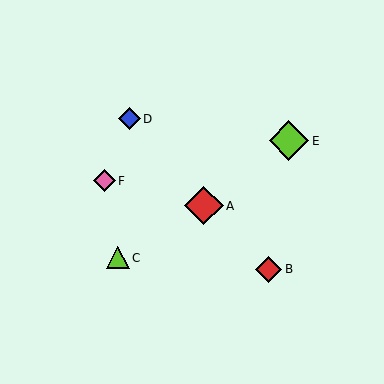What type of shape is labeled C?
Shape C is a lime triangle.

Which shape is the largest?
The lime diamond (labeled E) is the largest.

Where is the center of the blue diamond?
The center of the blue diamond is at (129, 119).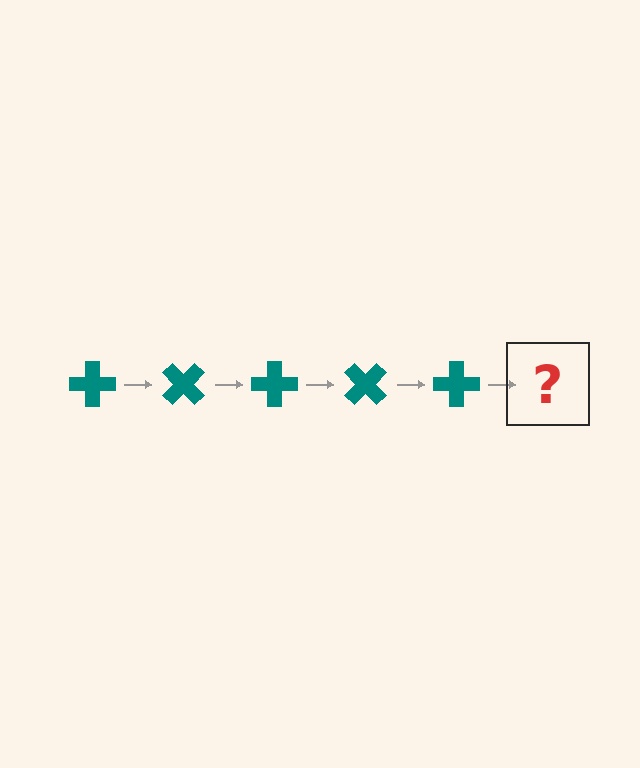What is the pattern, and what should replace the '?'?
The pattern is that the cross rotates 45 degrees each step. The '?' should be a teal cross rotated 225 degrees.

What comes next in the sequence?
The next element should be a teal cross rotated 225 degrees.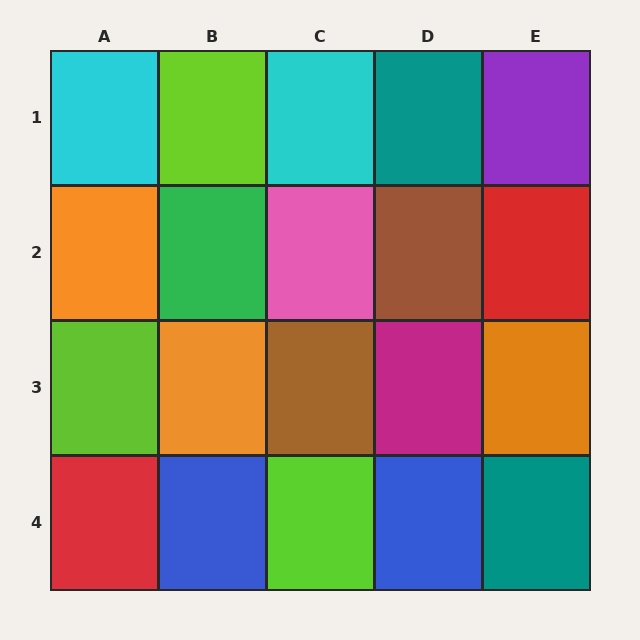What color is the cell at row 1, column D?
Teal.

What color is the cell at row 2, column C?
Pink.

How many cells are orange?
3 cells are orange.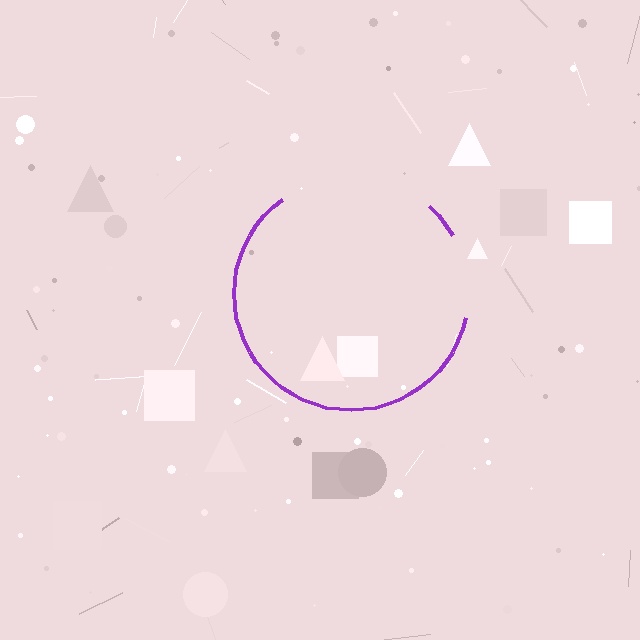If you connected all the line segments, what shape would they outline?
They would outline a circle.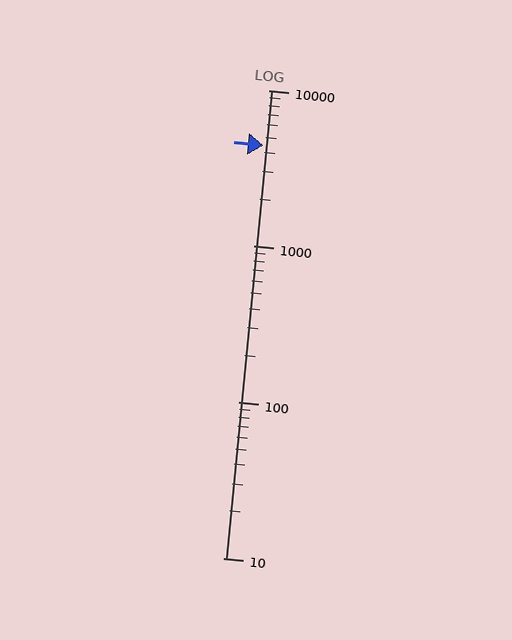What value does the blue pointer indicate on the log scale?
The pointer indicates approximately 4400.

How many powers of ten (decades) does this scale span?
The scale spans 3 decades, from 10 to 10000.